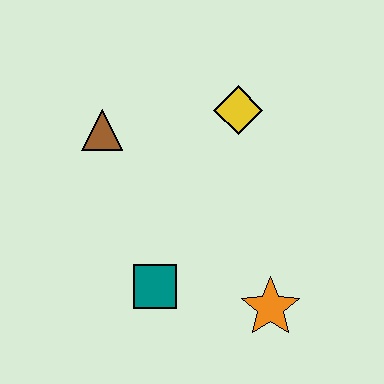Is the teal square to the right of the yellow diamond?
No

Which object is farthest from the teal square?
The yellow diamond is farthest from the teal square.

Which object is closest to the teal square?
The orange star is closest to the teal square.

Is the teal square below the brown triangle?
Yes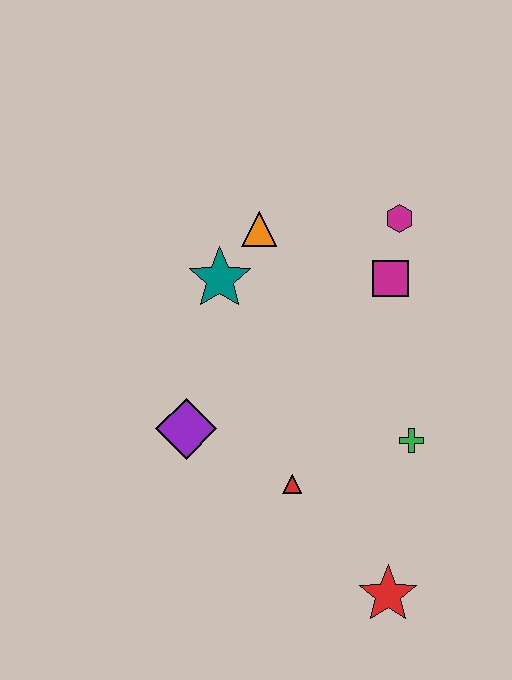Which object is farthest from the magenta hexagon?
The red star is farthest from the magenta hexagon.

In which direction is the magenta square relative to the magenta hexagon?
The magenta square is below the magenta hexagon.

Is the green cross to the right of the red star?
Yes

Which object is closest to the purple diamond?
The red triangle is closest to the purple diamond.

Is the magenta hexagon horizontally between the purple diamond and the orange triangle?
No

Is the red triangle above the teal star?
No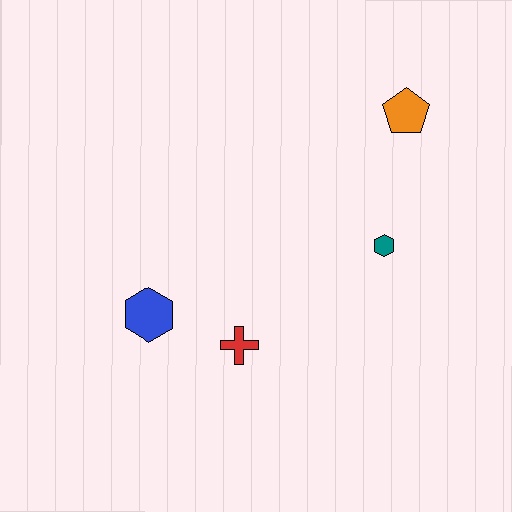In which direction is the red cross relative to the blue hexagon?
The red cross is to the right of the blue hexagon.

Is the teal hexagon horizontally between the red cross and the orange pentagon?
Yes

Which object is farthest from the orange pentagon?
The blue hexagon is farthest from the orange pentagon.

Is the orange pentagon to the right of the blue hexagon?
Yes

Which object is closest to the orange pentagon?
The teal hexagon is closest to the orange pentagon.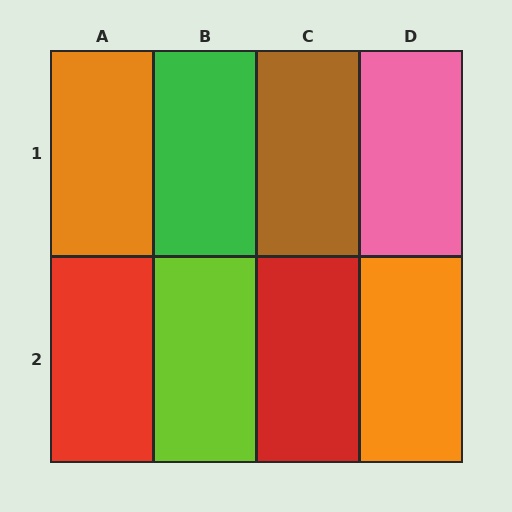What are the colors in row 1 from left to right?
Orange, green, brown, pink.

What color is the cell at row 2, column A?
Red.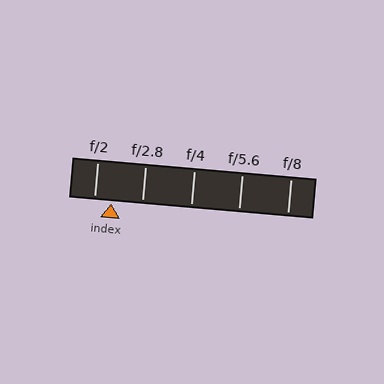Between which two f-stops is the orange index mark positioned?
The index mark is between f/2 and f/2.8.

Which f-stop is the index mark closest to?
The index mark is closest to f/2.